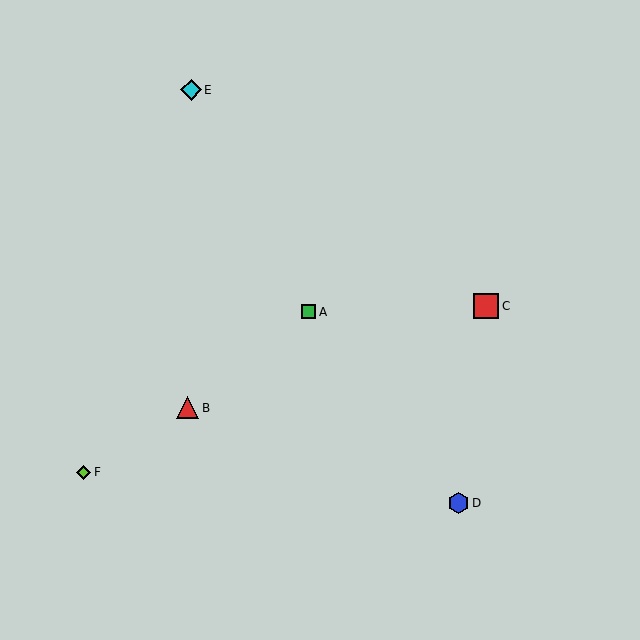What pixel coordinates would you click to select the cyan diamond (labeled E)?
Click at (191, 90) to select the cyan diamond E.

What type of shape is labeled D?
Shape D is a blue hexagon.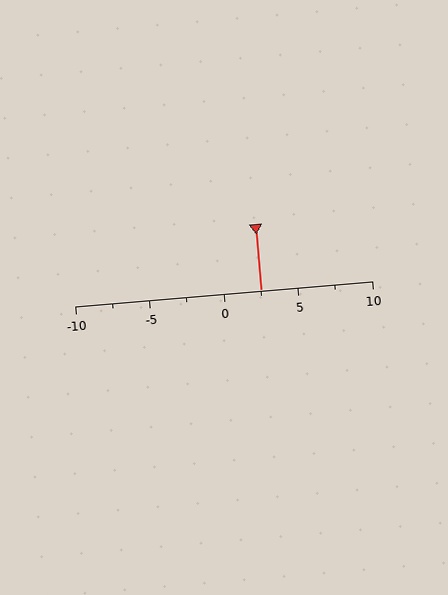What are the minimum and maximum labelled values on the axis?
The axis runs from -10 to 10.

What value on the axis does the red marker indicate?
The marker indicates approximately 2.5.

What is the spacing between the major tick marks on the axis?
The major ticks are spaced 5 apart.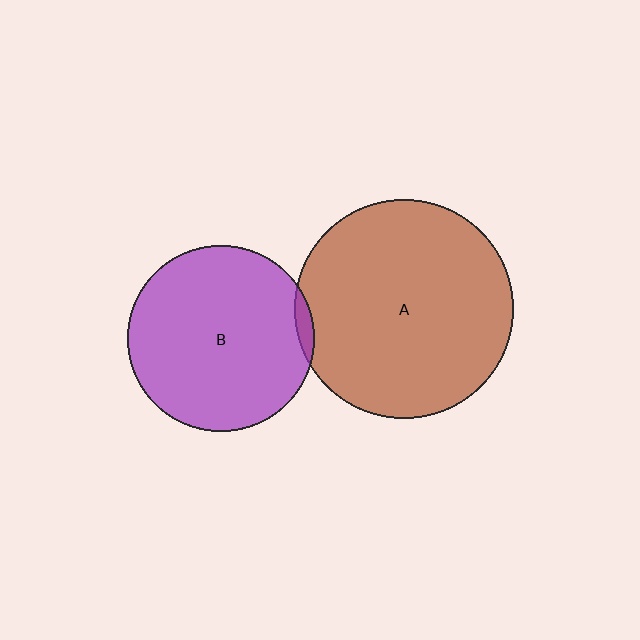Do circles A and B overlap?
Yes.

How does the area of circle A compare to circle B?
Approximately 1.4 times.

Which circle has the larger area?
Circle A (brown).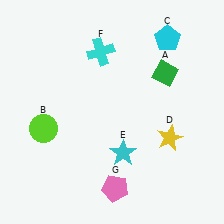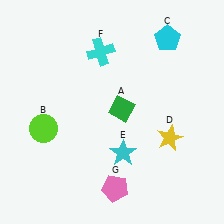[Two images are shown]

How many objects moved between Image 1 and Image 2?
1 object moved between the two images.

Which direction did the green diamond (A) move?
The green diamond (A) moved left.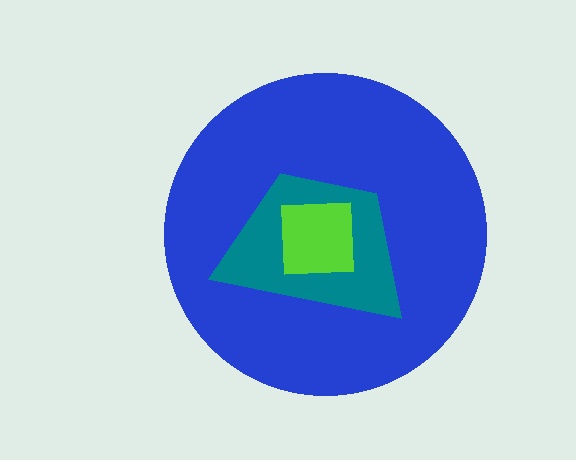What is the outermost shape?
The blue circle.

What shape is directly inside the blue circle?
The teal trapezoid.